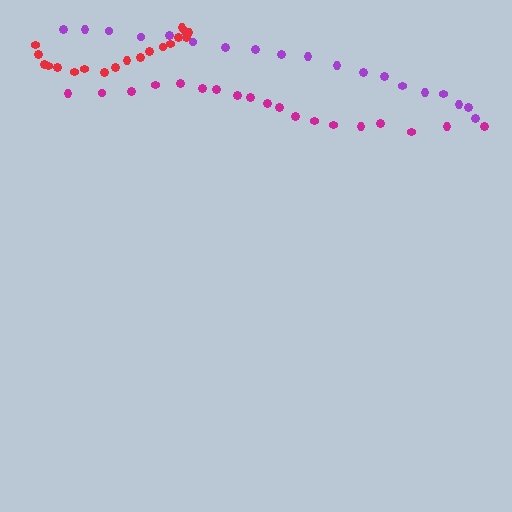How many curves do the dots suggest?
There are 3 distinct paths.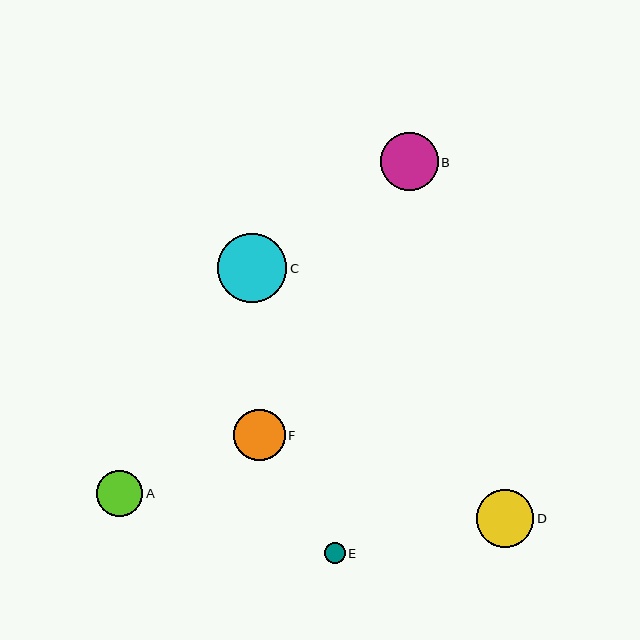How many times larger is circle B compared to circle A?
Circle B is approximately 1.3 times the size of circle A.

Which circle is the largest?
Circle C is the largest with a size of approximately 70 pixels.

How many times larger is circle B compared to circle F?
Circle B is approximately 1.1 times the size of circle F.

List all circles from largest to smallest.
From largest to smallest: C, B, D, F, A, E.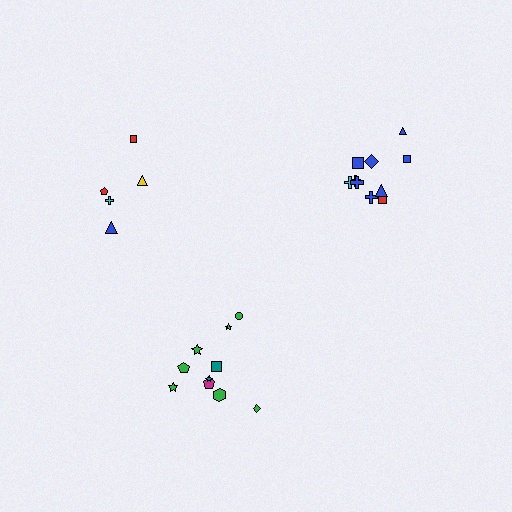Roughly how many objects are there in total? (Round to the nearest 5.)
Roughly 25 objects in total.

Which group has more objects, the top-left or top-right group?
The top-right group.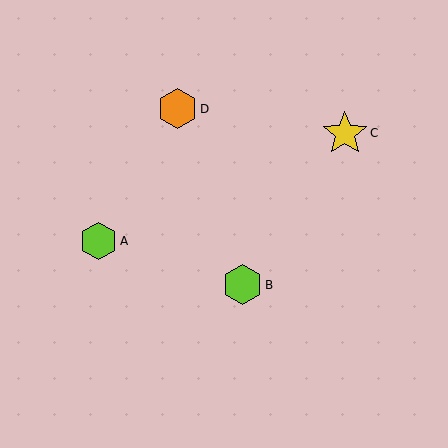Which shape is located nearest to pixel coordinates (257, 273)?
The lime hexagon (labeled B) at (243, 285) is nearest to that location.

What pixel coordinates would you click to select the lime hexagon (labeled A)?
Click at (99, 241) to select the lime hexagon A.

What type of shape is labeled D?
Shape D is an orange hexagon.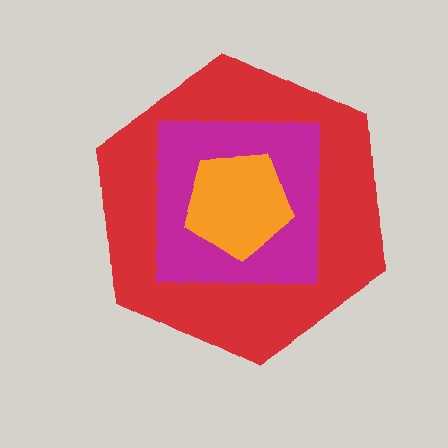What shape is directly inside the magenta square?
The orange pentagon.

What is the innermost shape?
The orange pentagon.